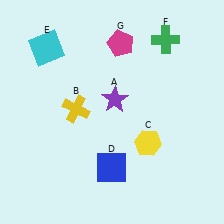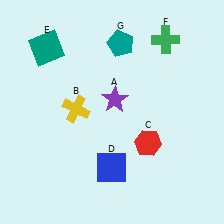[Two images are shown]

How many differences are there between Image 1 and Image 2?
There are 3 differences between the two images.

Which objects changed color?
C changed from yellow to red. E changed from cyan to teal. G changed from magenta to teal.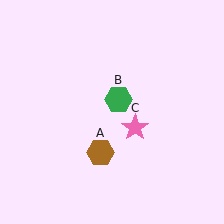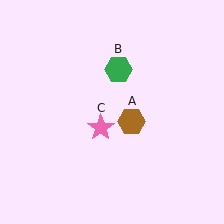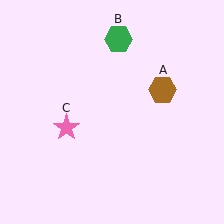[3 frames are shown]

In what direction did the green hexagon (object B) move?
The green hexagon (object B) moved up.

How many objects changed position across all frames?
3 objects changed position: brown hexagon (object A), green hexagon (object B), pink star (object C).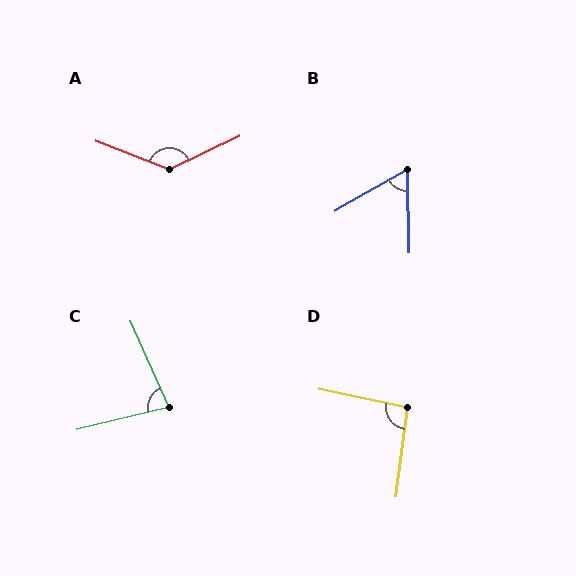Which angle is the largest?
A, at approximately 133 degrees.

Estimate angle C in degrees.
Approximately 80 degrees.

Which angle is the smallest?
B, at approximately 61 degrees.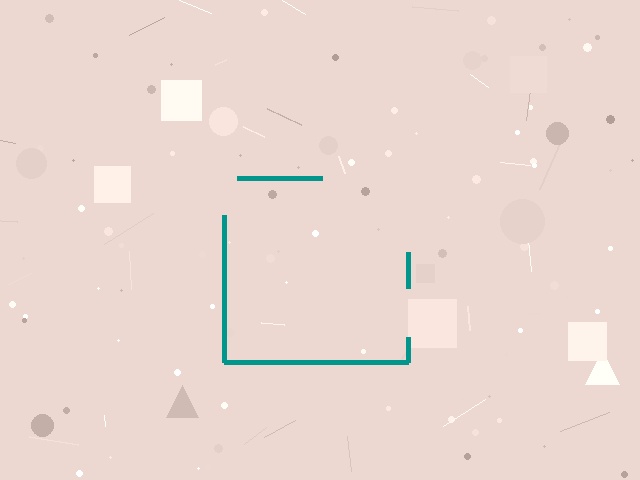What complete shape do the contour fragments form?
The contour fragments form a square.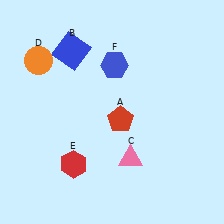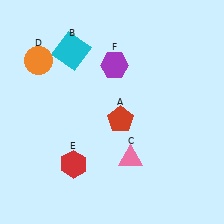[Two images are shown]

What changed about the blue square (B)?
In Image 1, B is blue. In Image 2, it changed to cyan.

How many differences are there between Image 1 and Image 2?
There are 2 differences between the two images.